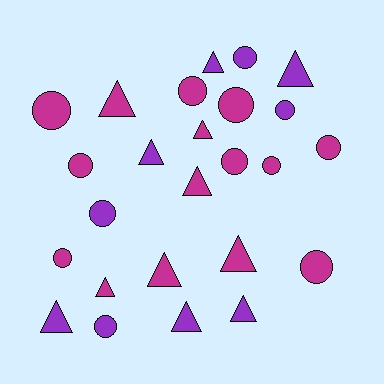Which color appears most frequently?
Magenta, with 15 objects.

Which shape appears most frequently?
Circle, with 13 objects.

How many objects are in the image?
There are 25 objects.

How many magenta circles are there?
There are 9 magenta circles.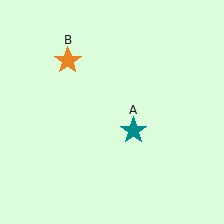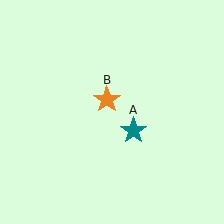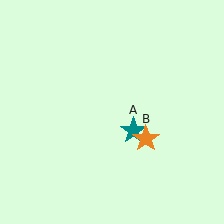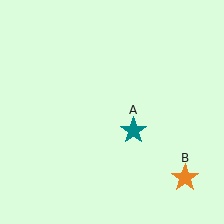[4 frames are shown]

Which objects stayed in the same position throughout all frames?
Teal star (object A) remained stationary.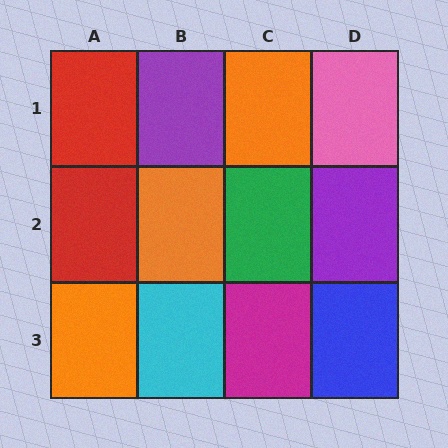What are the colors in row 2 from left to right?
Red, orange, green, purple.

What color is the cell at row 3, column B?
Cyan.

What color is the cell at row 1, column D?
Pink.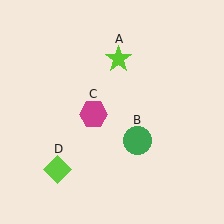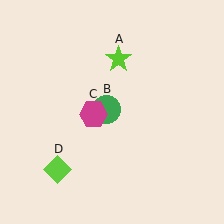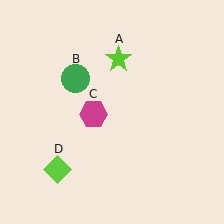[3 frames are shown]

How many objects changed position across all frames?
1 object changed position: green circle (object B).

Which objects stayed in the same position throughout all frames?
Lime star (object A) and magenta hexagon (object C) and lime diamond (object D) remained stationary.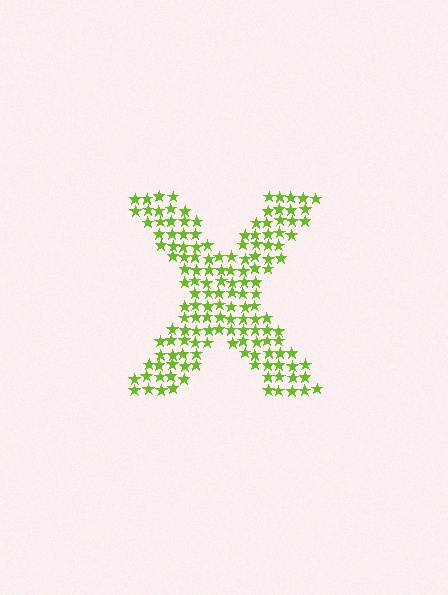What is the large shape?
The large shape is the letter X.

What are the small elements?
The small elements are stars.